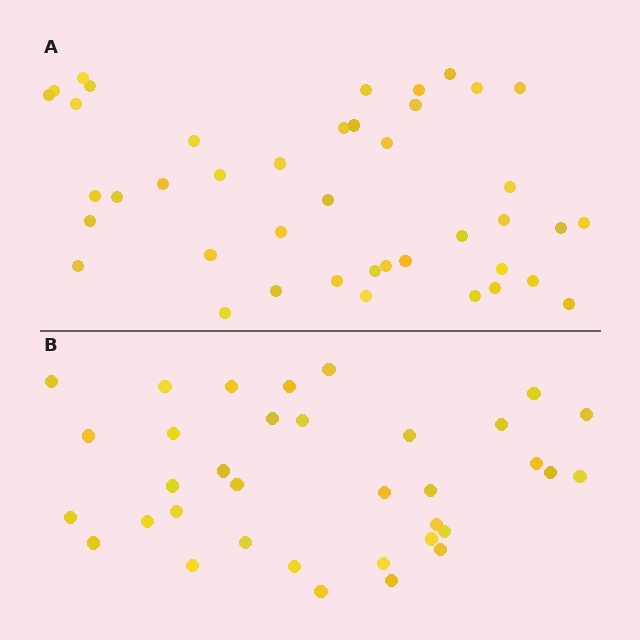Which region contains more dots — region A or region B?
Region A (the top region) has more dots.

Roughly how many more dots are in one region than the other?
Region A has roughly 8 or so more dots than region B.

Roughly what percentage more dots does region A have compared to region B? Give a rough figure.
About 20% more.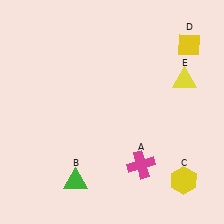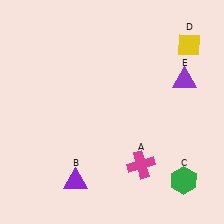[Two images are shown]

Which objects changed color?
B changed from green to purple. C changed from yellow to green. E changed from yellow to purple.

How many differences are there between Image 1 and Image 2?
There are 3 differences between the two images.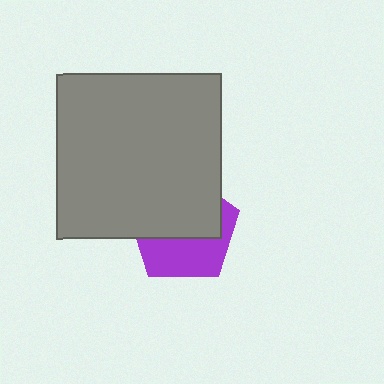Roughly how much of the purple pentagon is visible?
A small part of it is visible (roughly 43%).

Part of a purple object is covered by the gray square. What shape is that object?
It is a pentagon.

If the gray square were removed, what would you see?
You would see the complete purple pentagon.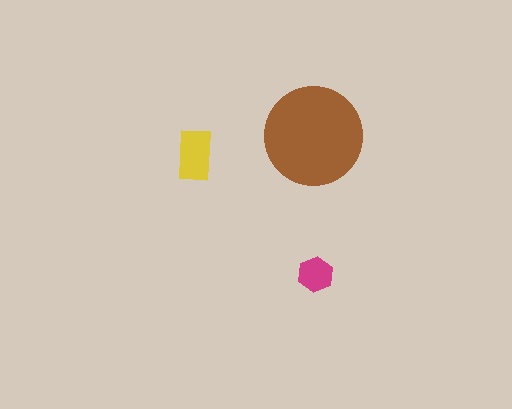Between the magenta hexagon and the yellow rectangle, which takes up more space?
The yellow rectangle.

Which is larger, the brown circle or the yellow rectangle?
The brown circle.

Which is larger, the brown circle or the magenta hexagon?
The brown circle.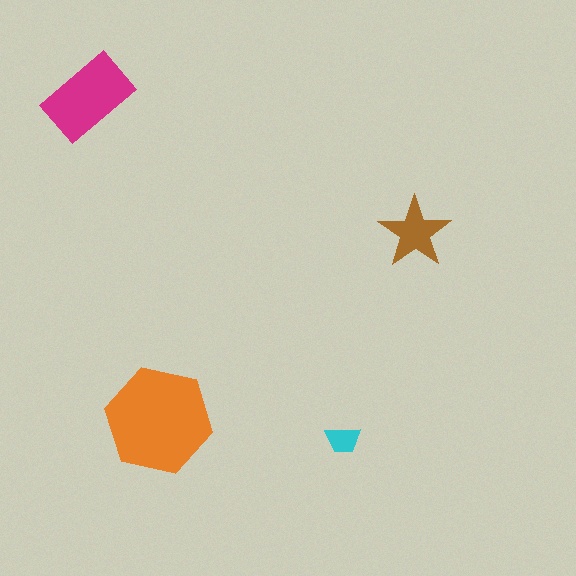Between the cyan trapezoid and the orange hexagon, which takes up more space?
The orange hexagon.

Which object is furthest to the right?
The brown star is rightmost.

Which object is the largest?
The orange hexagon.